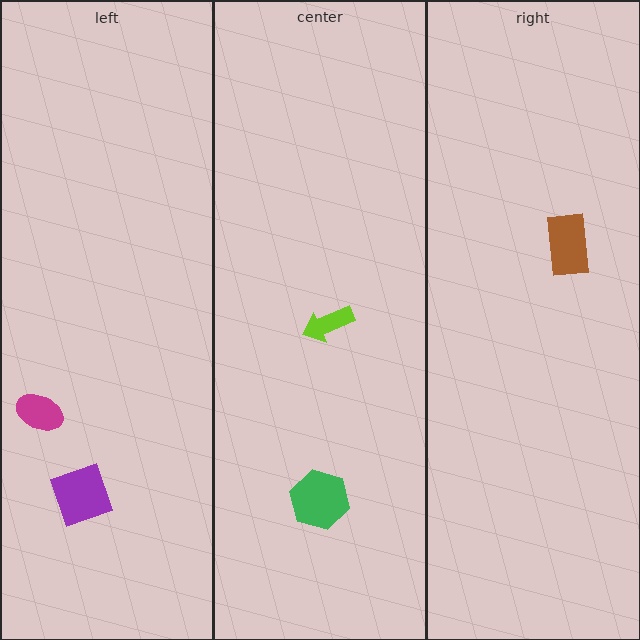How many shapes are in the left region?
2.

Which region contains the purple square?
The left region.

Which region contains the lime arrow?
The center region.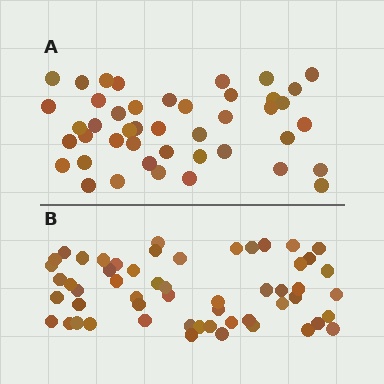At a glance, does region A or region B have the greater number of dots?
Region B (the bottom region) has more dots.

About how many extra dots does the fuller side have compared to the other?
Region B has roughly 12 or so more dots than region A.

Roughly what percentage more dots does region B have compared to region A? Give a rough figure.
About 25% more.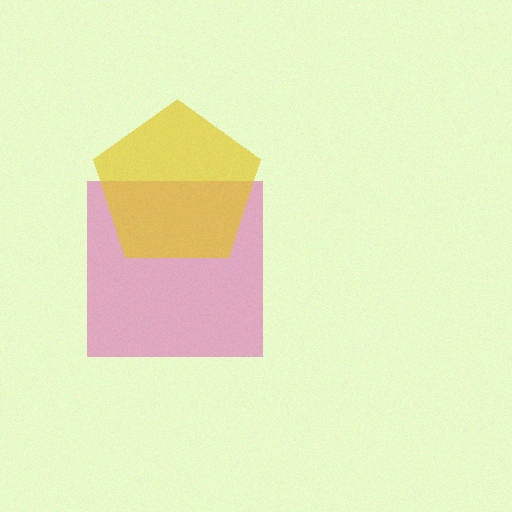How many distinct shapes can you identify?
There are 2 distinct shapes: a pink square, a yellow pentagon.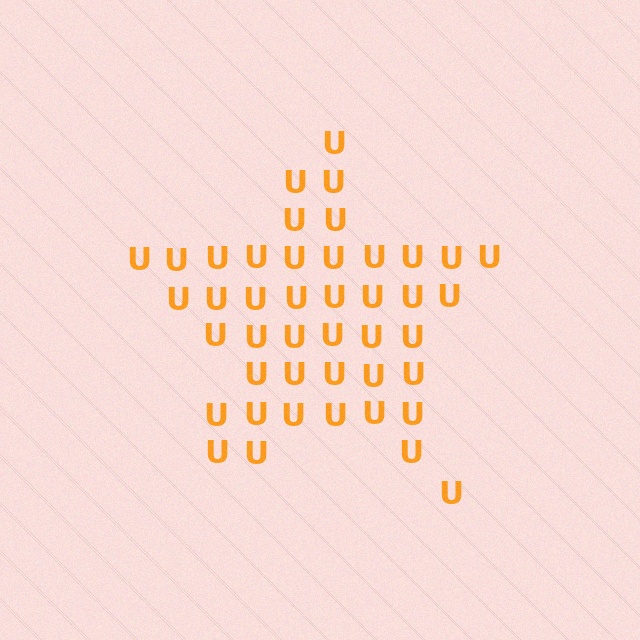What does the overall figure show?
The overall figure shows a star.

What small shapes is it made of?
It is made of small letter U's.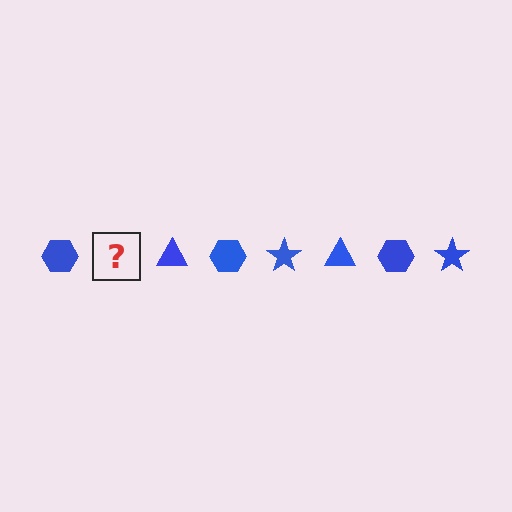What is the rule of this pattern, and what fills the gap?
The rule is that the pattern cycles through hexagon, star, triangle shapes in blue. The gap should be filled with a blue star.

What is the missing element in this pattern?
The missing element is a blue star.